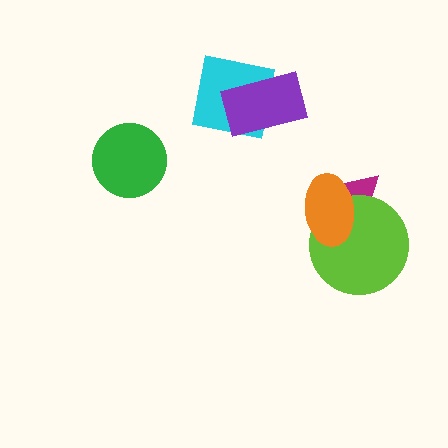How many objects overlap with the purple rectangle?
1 object overlaps with the purple rectangle.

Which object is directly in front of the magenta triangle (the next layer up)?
The lime circle is directly in front of the magenta triangle.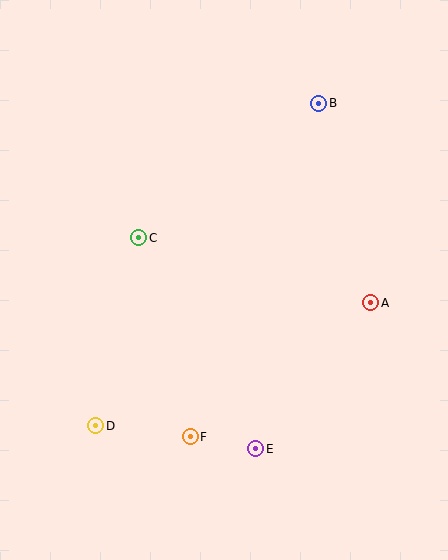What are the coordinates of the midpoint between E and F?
The midpoint between E and F is at (223, 443).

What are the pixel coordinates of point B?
Point B is at (319, 103).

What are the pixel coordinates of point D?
Point D is at (96, 426).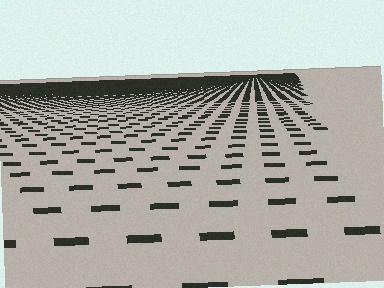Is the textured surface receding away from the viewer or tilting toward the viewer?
The surface is receding away from the viewer. Texture elements get smaller and denser toward the top.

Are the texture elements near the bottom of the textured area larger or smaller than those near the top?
Larger. Near the bottom, elements are closer to the viewer and appear at a bigger on-screen size.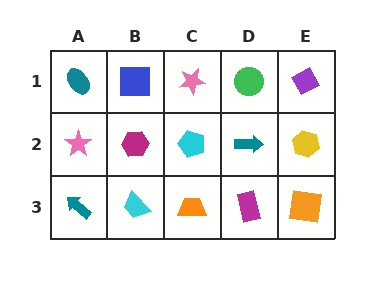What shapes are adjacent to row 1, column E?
A yellow hexagon (row 2, column E), a green circle (row 1, column D).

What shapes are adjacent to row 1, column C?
A cyan pentagon (row 2, column C), a blue square (row 1, column B), a green circle (row 1, column D).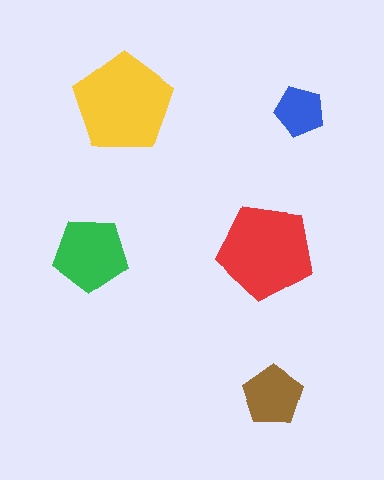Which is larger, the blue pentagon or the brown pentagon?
The brown one.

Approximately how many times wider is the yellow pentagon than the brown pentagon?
About 1.5 times wider.